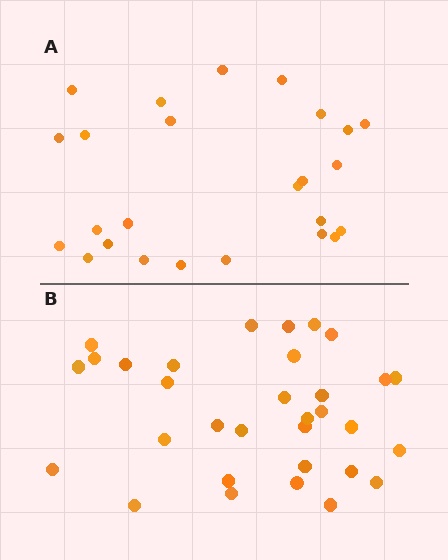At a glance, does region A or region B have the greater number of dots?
Region B (the bottom region) has more dots.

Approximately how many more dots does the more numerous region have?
Region B has roughly 8 or so more dots than region A.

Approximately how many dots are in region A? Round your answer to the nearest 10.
About 20 dots. (The exact count is 25, which rounds to 20.)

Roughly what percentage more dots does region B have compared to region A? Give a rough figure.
About 30% more.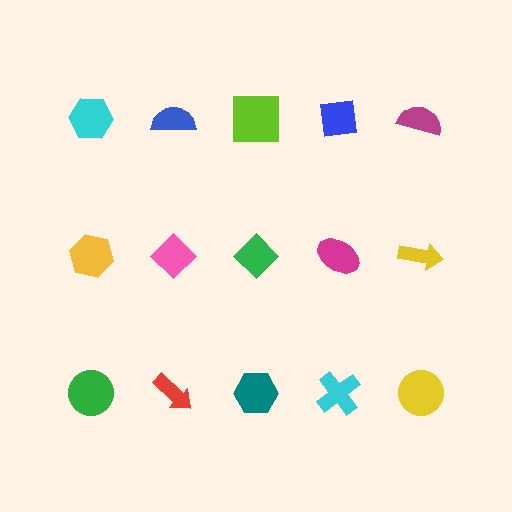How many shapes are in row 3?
5 shapes.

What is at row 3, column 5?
A yellow circle.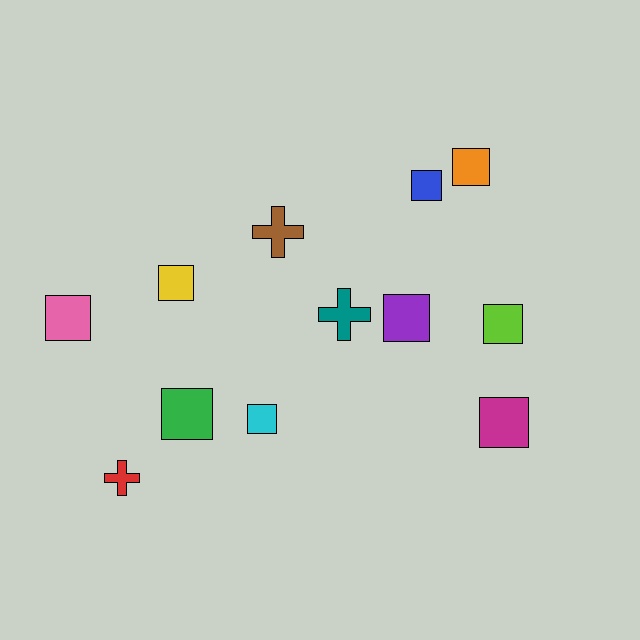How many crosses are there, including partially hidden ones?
There are 3 crosses.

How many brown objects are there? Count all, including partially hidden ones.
There is 1 brown object.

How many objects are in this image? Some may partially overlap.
There are 12 objects.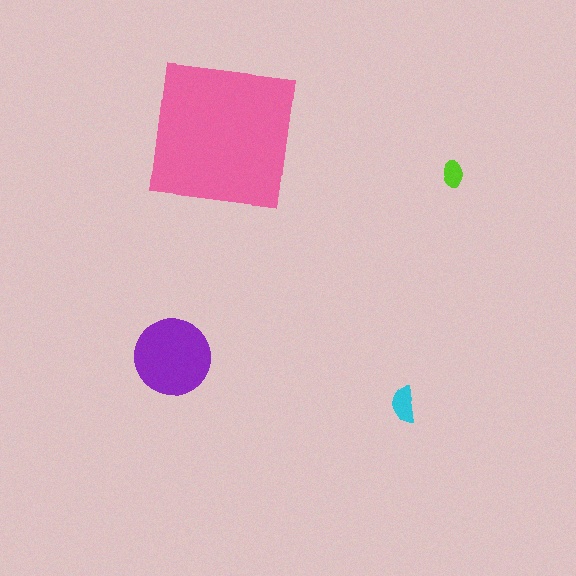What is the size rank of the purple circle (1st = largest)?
2nd.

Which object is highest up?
The pink square is topmost.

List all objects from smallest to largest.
The lime ellipse, the cyan semicircle, the purple circle, the pink square.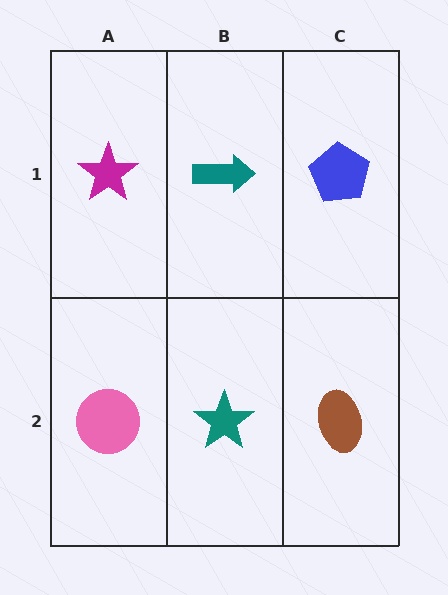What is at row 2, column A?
A pink circle.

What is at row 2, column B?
A teal star.